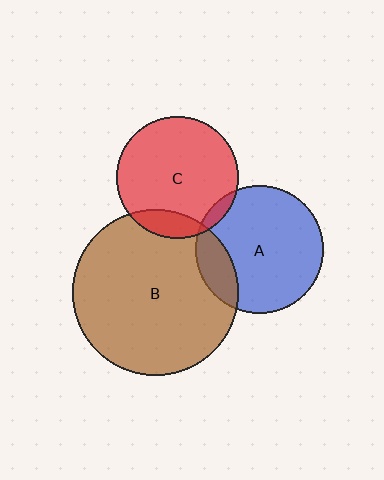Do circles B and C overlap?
Yes.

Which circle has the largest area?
Circle B (brown).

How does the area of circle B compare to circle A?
Approximately 1.7 times.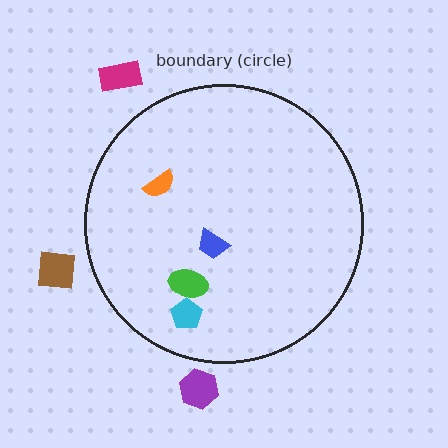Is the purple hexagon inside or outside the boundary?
Outside.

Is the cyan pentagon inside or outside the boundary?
Inside.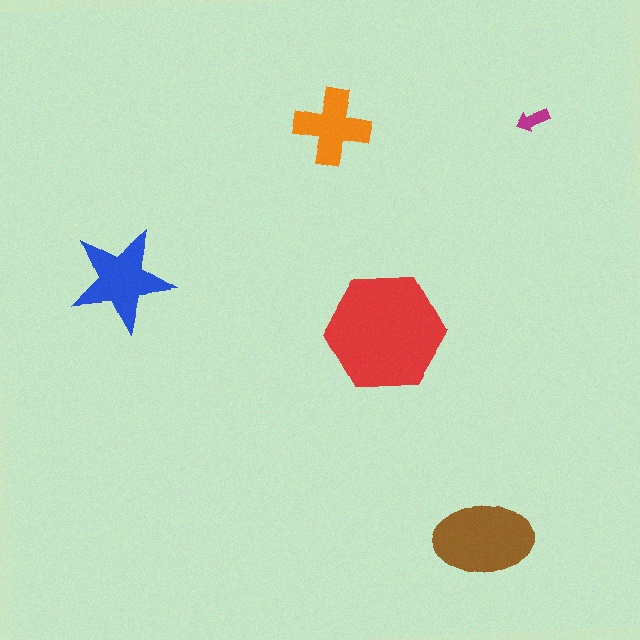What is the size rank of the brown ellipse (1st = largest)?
2nd.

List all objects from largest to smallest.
The red hexagon, the brown ellipse, the blue star, the orange cross, the magenta arrow.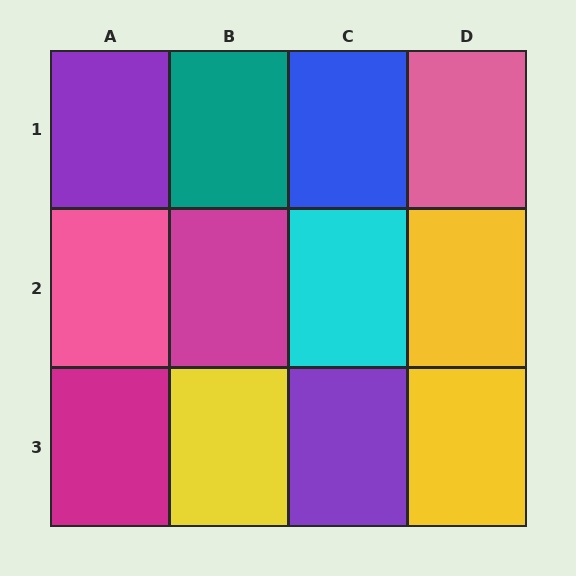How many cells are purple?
2 cells are purple.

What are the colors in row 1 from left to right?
Purple, teal, blue, pink.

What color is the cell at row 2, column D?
Yellow.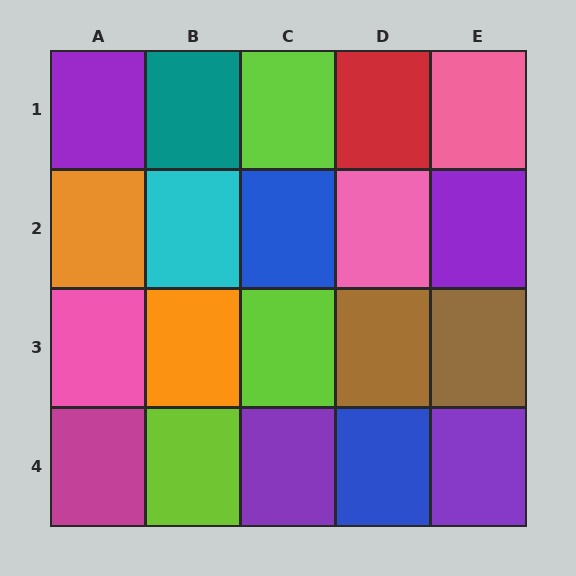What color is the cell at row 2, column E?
Purple.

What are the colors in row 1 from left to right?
Purple, teal, lime, red, pink.